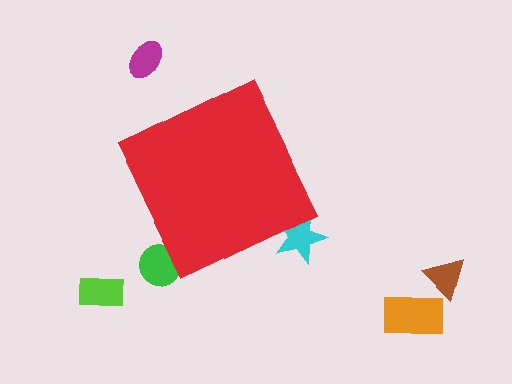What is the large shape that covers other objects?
A red diamond.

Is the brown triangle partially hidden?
No, the brown triangle is fully visible.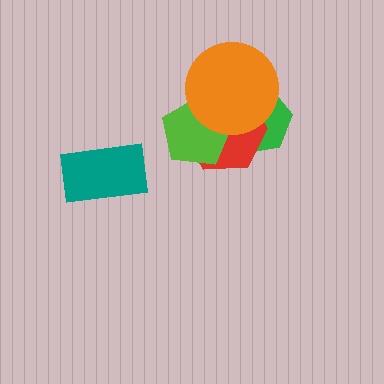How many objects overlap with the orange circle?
3 objects overlap with the orange circle.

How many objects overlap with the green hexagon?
3 objects overlap with the green hexagon.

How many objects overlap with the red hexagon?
3 objects overlap with the red hexagon.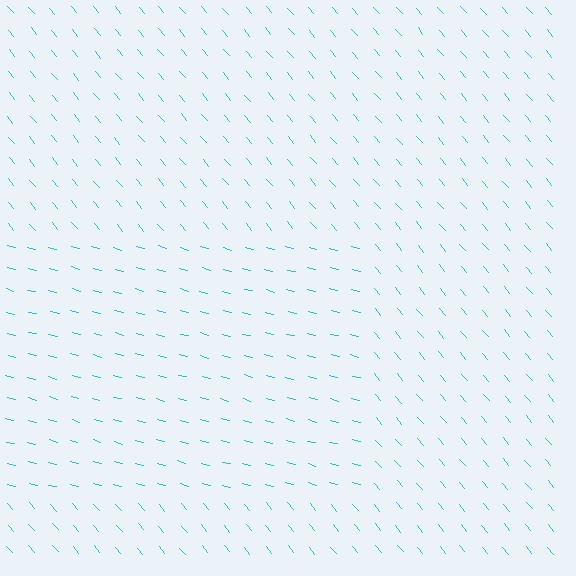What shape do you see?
I see a rectangle.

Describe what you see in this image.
The image is filled with small cyan line segments. A rectangle region in the image has lines oriented differently from the surrounding lines, creating a visible texture boundary.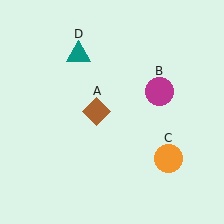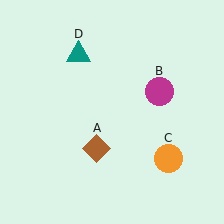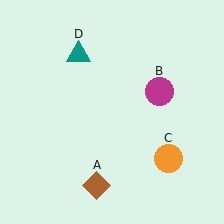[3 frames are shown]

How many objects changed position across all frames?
1 object changed position: brown diamond (object A).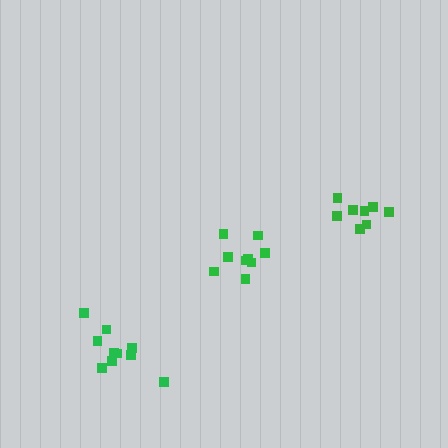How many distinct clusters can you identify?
There are 3 distinct clusters.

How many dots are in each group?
Group 1: 9 dots, Group 2: 10 dots, Group 3: 8 dots (27 total).